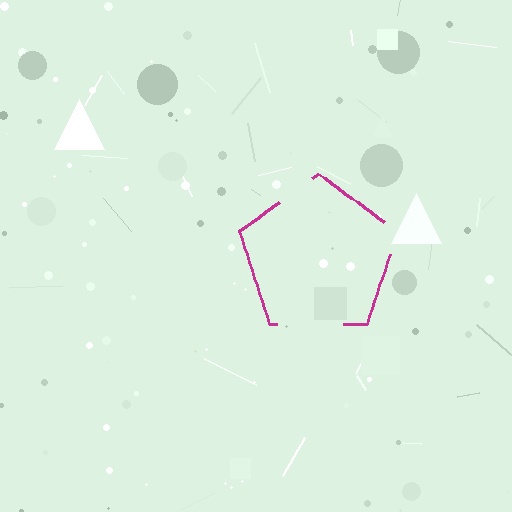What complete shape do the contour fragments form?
The contour fragments form a pentagon.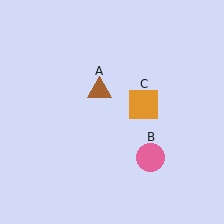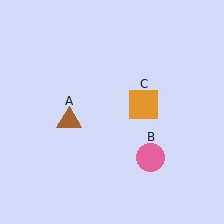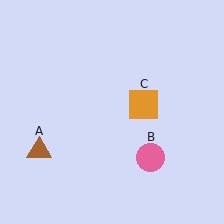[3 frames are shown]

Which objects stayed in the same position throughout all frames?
Pink circle (object B) and orange square (object C) remained stationary.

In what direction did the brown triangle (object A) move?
The brown triangle (object A) moved down and to the left.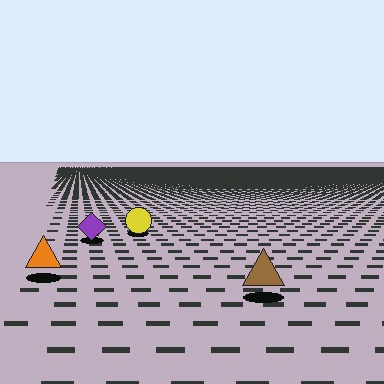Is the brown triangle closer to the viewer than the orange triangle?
Yes. The brown triangle is closer — you can tell from the texture gradient: the ground texture is coarser near it.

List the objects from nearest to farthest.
From nearest to farthest: the brown triangle, the orange triangle, the purple diamond, the yellow circle.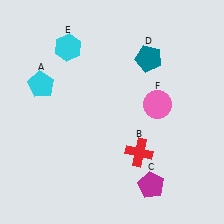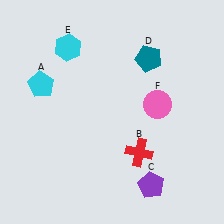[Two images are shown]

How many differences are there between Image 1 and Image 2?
There is 1 difference between the two images.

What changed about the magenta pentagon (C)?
In Image 1, C is magenta. In Image 2, it changed to purple.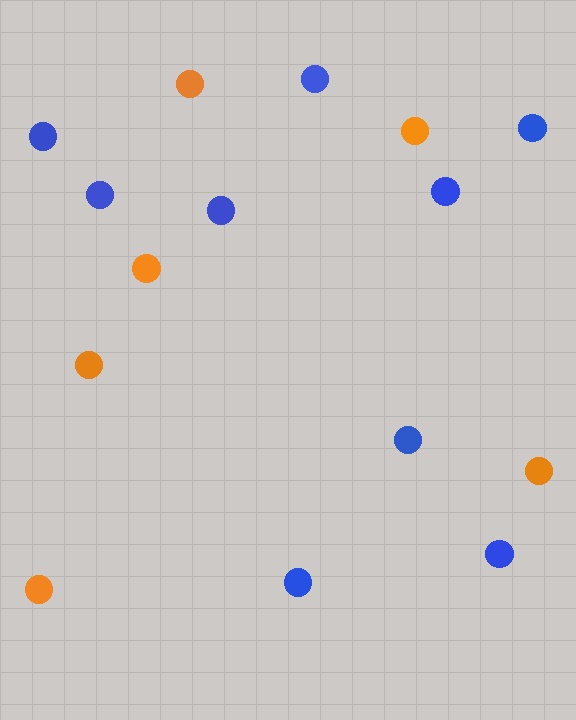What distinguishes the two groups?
There are 2 groups: one group of orange circles (6) and one group of blue circles (9).